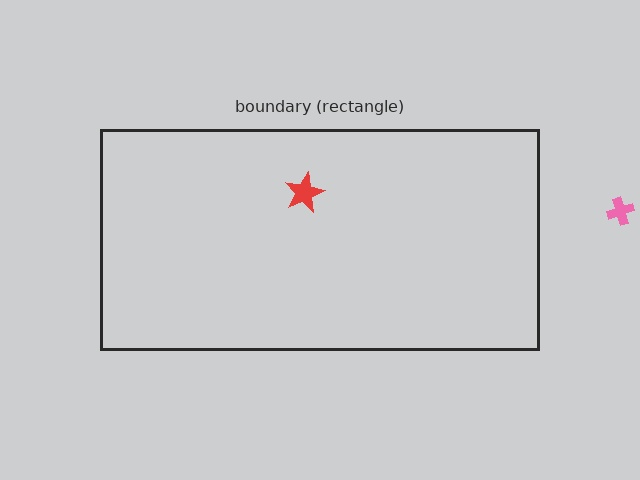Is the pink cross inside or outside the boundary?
Outside.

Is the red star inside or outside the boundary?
Inside.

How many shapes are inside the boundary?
1 inside, 1 outside.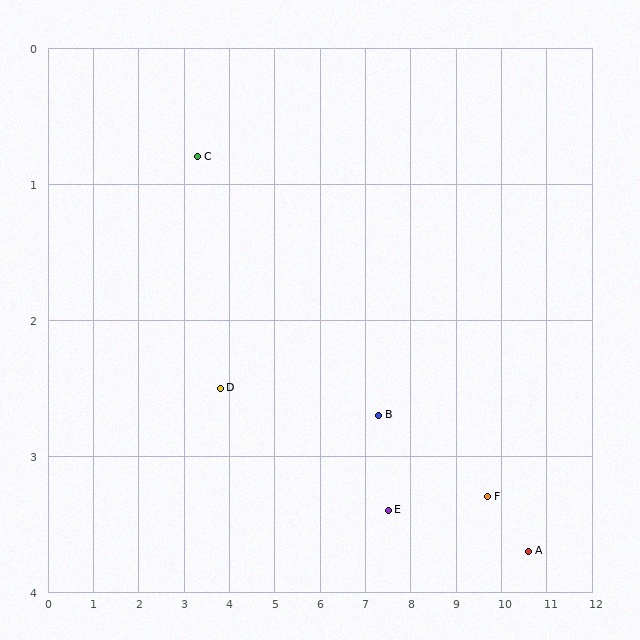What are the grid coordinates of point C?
Point C is at approximately (3.3, 0.8).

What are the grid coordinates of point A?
Point A is at approximately (10.6, 3.7).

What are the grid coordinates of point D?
Point D is at approximately (3.8, 2.5).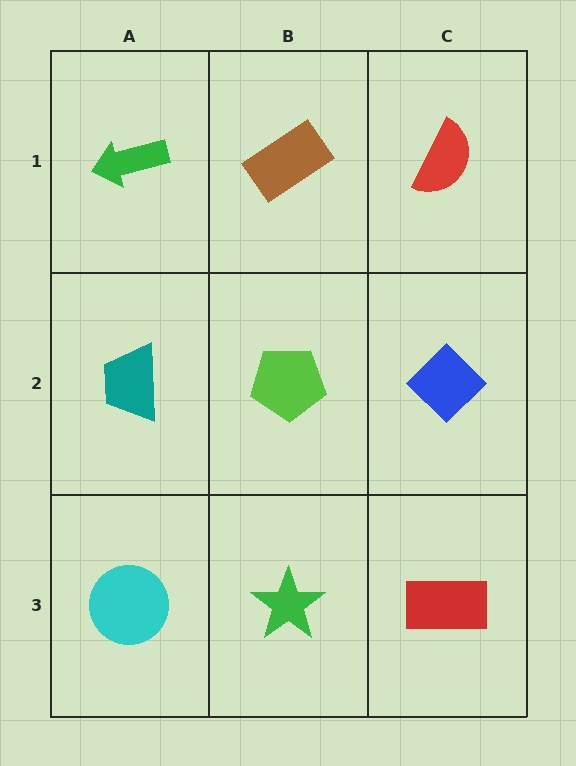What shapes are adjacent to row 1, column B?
A lime pentagon (row 2, column B), a green arrow (row 1, column A), a red semicircle (row 1, column C).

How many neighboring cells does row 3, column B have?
3.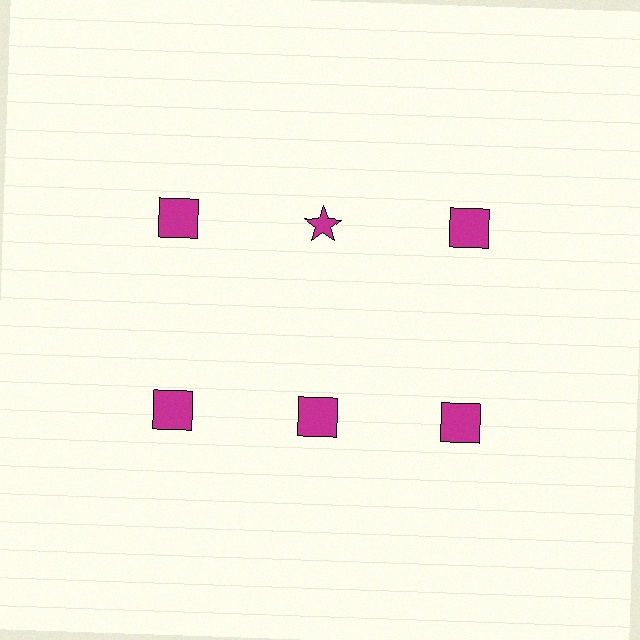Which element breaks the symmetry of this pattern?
The magenta star in the top row, second from left column breaks the symmetry. All other shapes are magenta squares.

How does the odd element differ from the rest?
It has a different shape: star instead of square.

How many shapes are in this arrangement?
There are 6 shapes arranged in a grid pattern.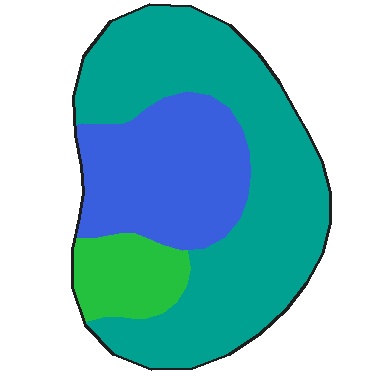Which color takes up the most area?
Teal, at roughly 60%.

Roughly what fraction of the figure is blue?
Blue covers 29% of the figure.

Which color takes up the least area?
Green, at roughly 10%.